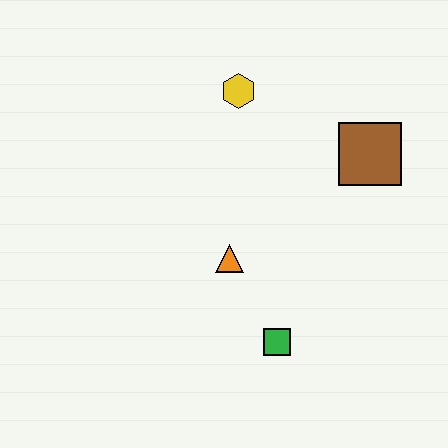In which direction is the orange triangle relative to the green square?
The orange triangle is above the green square.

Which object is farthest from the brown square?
The green square is farthest from the brown square.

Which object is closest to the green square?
The orange triangle is closest to the green square.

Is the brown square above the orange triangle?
Yes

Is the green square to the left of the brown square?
Yes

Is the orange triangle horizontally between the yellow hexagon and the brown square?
No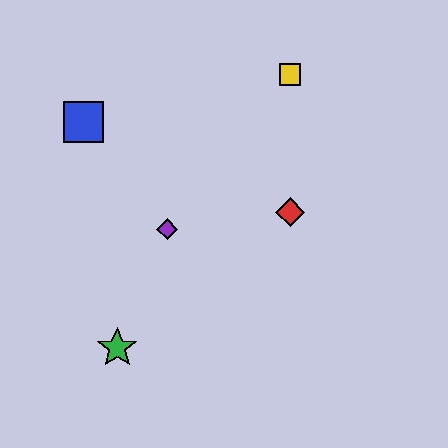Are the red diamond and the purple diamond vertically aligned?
No, the red diamond is at x≈290 and the purple diamond is at x≈167.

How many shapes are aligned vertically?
2 shapes (the red diamond, the yellow square) are aligned vertically.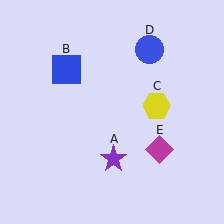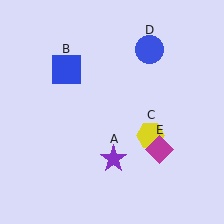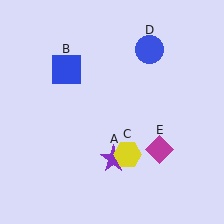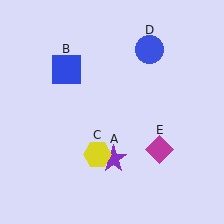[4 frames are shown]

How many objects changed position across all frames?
1 object changed position: yellow hexagon (object C).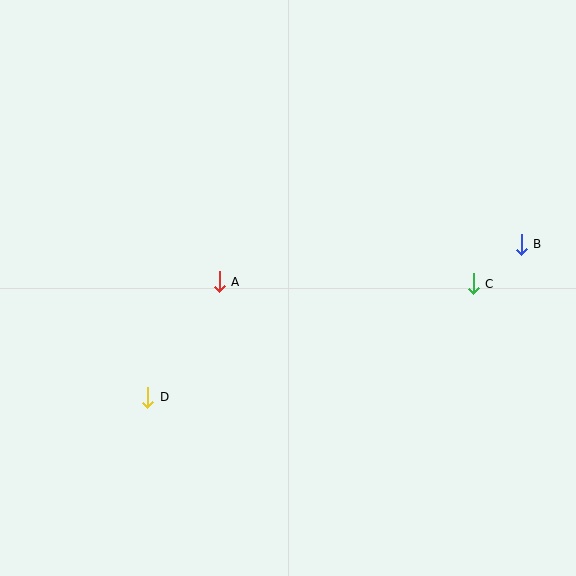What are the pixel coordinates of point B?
Point B is at (521, 244).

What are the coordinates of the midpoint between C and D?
The midpoint between C and D is at (311, 341).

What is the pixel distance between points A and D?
The distance between A and D is 136 pixels.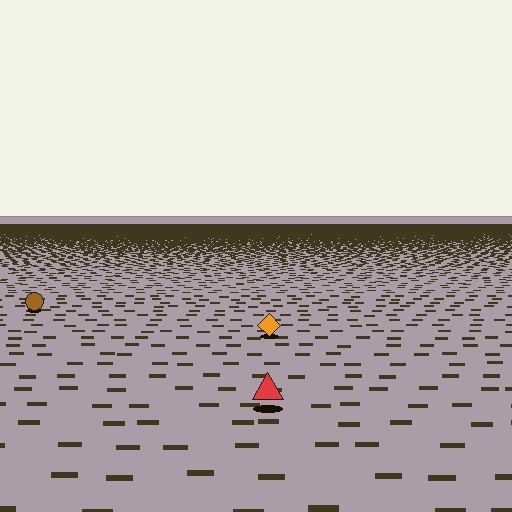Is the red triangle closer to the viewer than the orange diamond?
Yes. The red triangle is closer — you can tell from the texture gradient: the ground texture is coarser near it.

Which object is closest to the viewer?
The red triangle is closest. The texture marks near it are larger and more spread out.